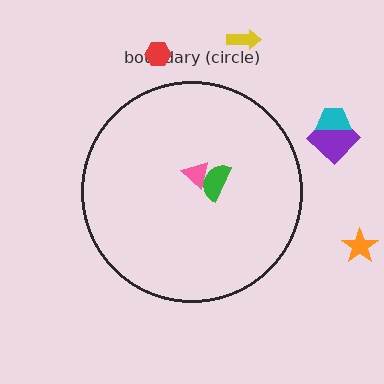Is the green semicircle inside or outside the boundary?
Inside.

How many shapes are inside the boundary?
2 inside, 5 outside.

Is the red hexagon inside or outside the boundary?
Outside.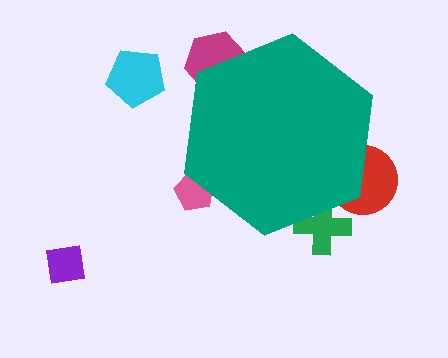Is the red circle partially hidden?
Yes, the red circle is partially hidden behind the teal hexagon.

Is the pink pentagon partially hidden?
Yes, the pink pentagon is partially hidden behind the teal hexagon.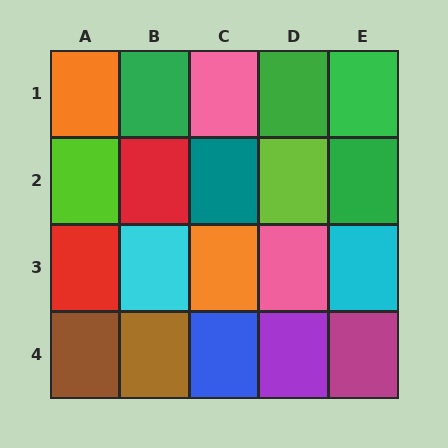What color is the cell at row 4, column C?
Blue.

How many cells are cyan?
2 cells are cyan.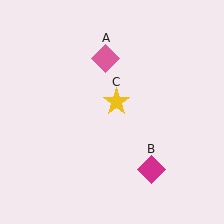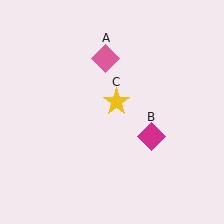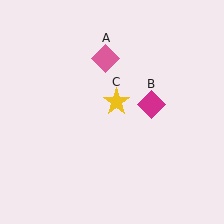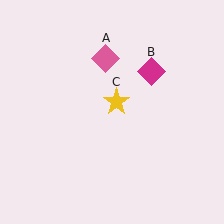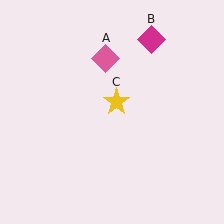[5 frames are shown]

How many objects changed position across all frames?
1 object changed position: magenta diamond (object B).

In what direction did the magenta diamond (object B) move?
The magenta diamond (object B) moved up.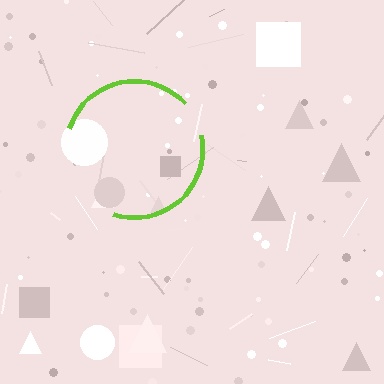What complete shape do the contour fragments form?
The contour fragments form a circle.